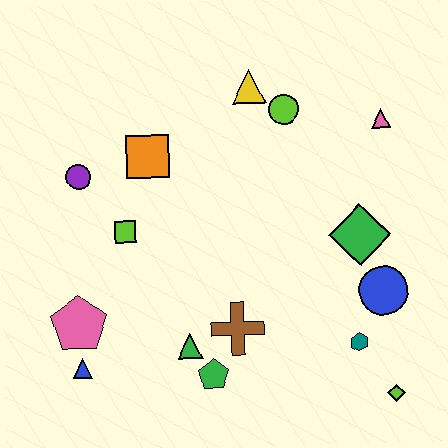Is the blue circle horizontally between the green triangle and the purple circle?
No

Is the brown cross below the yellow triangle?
Yes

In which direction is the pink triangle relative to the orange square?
The pink triangle is to the right of the orange square.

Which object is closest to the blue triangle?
The pink pentagon is closest to the blue triangle.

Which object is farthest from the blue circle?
The purple circle is farthest from the blue circle.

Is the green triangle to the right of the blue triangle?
Yes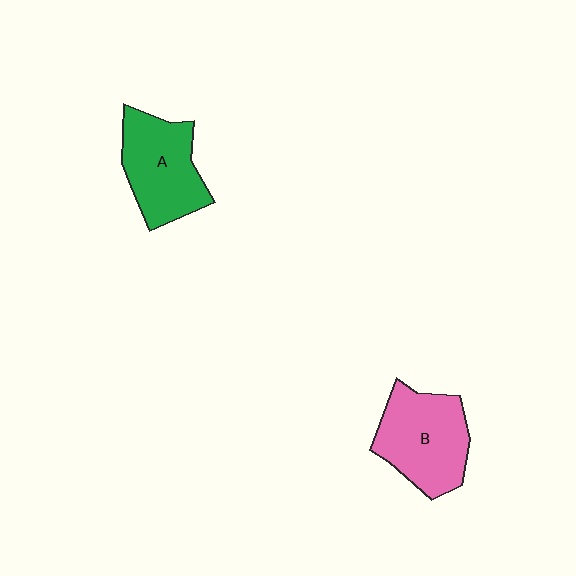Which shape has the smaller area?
Shape A (green).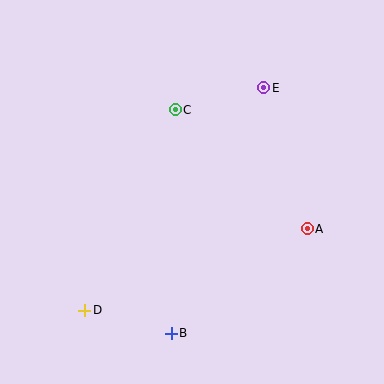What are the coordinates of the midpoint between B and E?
The midpoint between B and E is at (217, 210).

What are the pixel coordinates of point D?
Point D is at (85, 310).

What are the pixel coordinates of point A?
Point A is at (307, 229).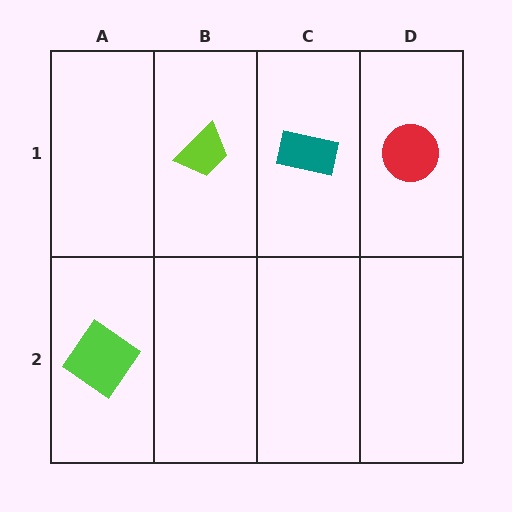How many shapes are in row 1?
3 shapes.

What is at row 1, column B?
A lime trapezoid.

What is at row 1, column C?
A teal rectangle.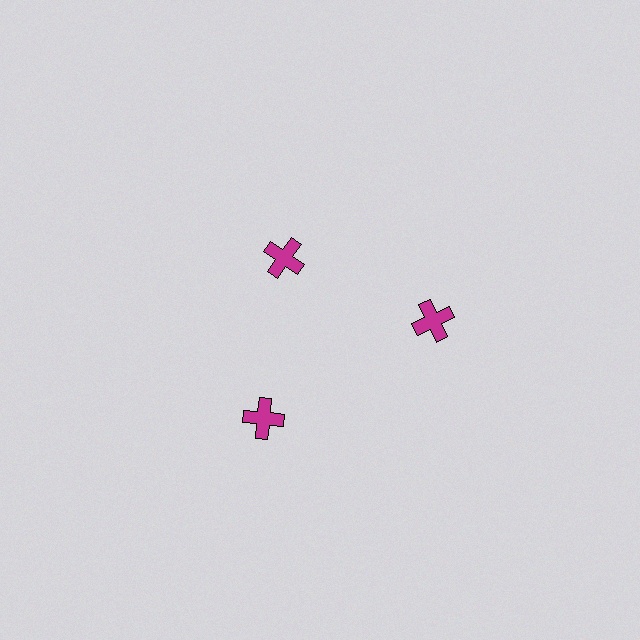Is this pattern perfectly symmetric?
No. The 3 magenta crosses are arranged in a ring, but one element near the 11 o'clock position is pulled inward toward the center, breaking the 3-fold rotational symmetry.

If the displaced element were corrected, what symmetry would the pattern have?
It would have 3-fold rotational symmetry — the pattern would map onto itself every 120 degrees.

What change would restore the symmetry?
The symmetry would be restored by moving it outward, back onto the ring so that all 3 crosses sit at equal angles and equal distance from the center.